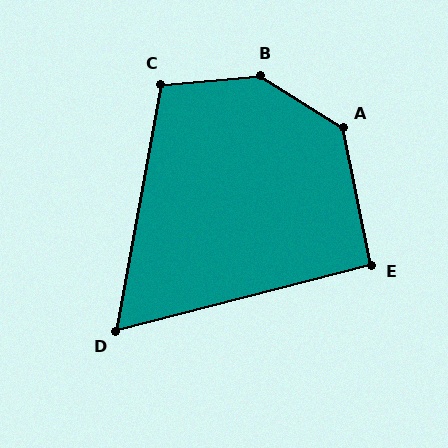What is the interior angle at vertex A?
Approximately 134 degrees (obtuse).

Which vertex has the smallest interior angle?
D, at approximately 65 degrees.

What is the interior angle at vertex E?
Approximately 93 degrees (approximately right).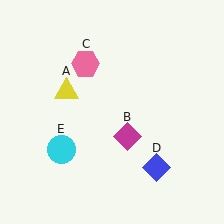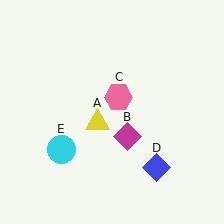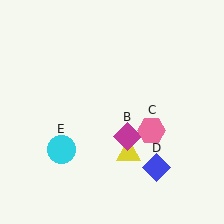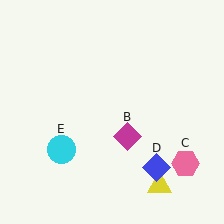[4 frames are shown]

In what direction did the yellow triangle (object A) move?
The yellow triangle (object A) moved down and to the right.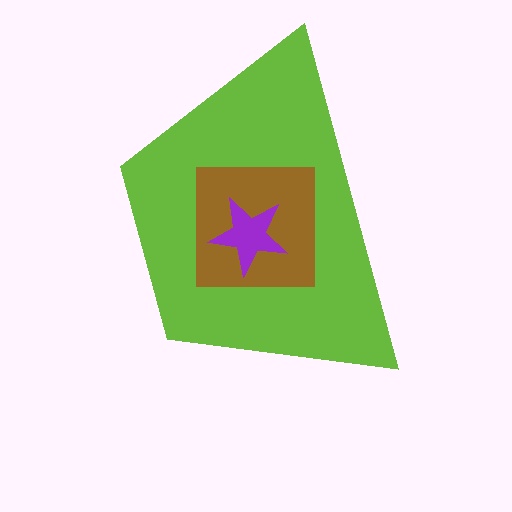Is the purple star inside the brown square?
Yes.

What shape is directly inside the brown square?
The purple star.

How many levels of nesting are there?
3.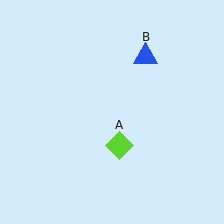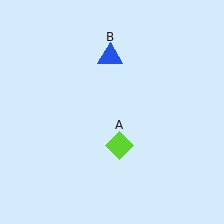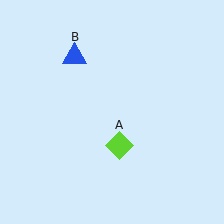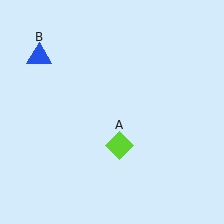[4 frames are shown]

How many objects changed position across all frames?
1 object changed position: blue triangle (object B).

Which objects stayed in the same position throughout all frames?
Lime diamond (object A) remained stationary.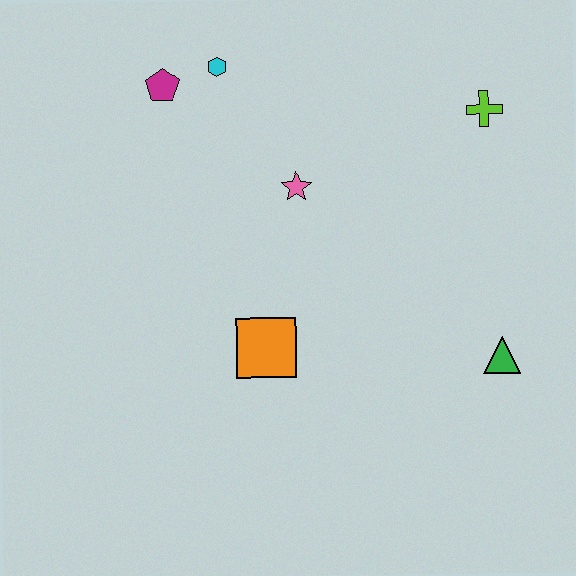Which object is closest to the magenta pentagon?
The cyan hexagon is closest to the magenta pentagon.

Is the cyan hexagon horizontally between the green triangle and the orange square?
No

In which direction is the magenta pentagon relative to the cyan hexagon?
The magenta pentagon is to the left of the cyan hexagon.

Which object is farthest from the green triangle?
The magenta pentagon is farthest from the green triangle.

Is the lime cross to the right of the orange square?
Yes